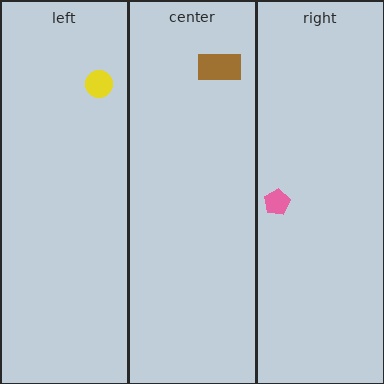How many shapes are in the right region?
1.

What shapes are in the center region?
The brown rectangle.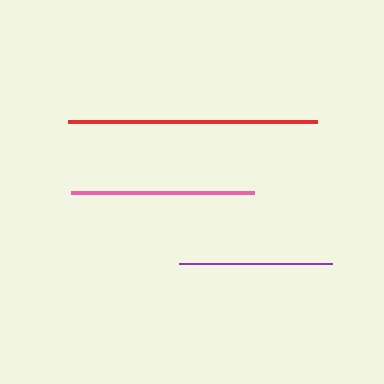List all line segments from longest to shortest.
From longest to shortest: red, pink, purple.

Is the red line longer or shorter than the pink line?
The red line is longer than the pink line.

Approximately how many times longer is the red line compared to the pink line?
The red line is approximately 1.4 times the length of the pink line.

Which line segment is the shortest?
The purple line is the shortest at approximately 153 pixels.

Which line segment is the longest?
The red line is the longest at approximately 248 pixels.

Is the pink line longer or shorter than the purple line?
The pink line is longer than the purple line.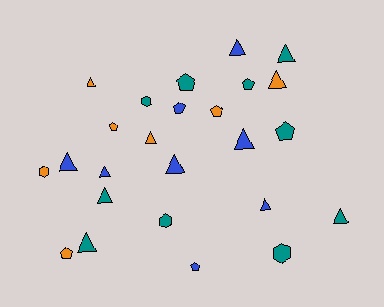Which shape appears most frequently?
Triangle, with 13 objects.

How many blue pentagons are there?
There are 2 blue pentagons.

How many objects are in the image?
There are 25 objects.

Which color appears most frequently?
Teal, with 10 objects.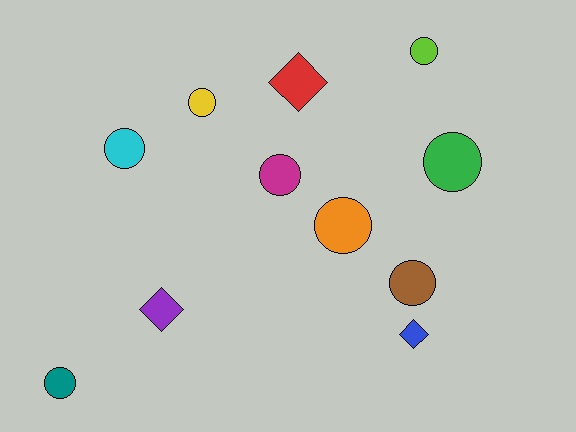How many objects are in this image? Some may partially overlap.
There are 11 objects.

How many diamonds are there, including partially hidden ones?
There are 3 diamonds.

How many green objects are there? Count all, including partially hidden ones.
There is 1 green object.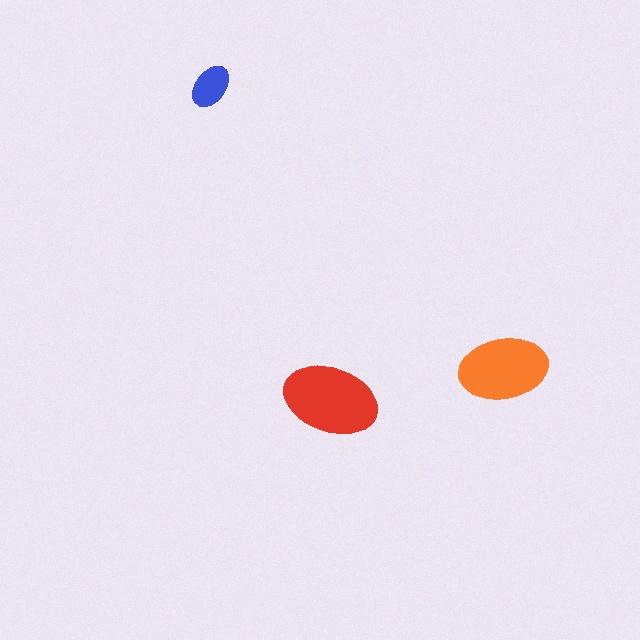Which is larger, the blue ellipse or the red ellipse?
The red one.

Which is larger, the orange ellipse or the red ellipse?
The red one.